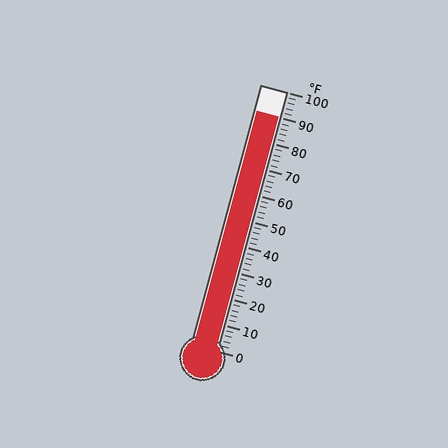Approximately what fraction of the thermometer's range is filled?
The thermometer is filled to approximately 90% of its range.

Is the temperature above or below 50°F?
The temperature is above 50°F.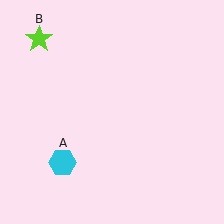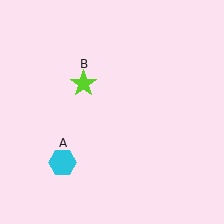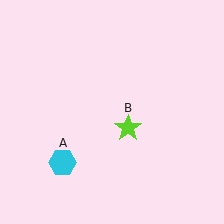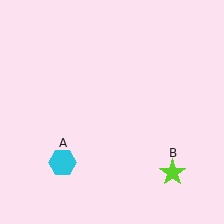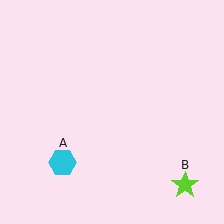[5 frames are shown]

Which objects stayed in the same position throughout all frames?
Cyan hexagon (object A) remained stationary.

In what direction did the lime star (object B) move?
The lime star (object B) moved down and to the right.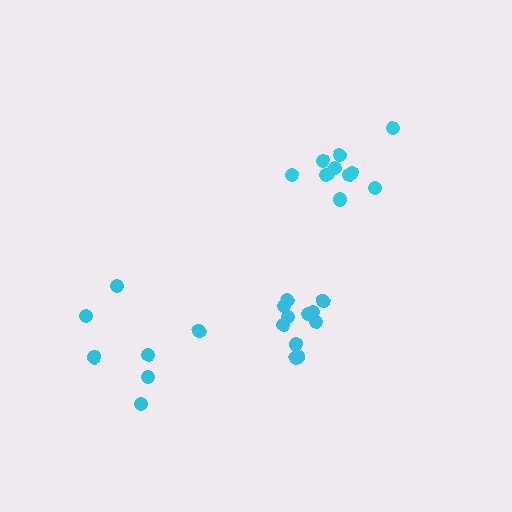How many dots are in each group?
Group 1: 11 dots, Group 2: 11 dots, Group 3: 7 dots (29 total).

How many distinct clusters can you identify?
There are 3 distinct clusters.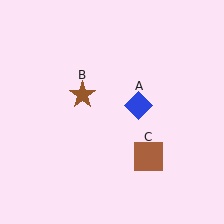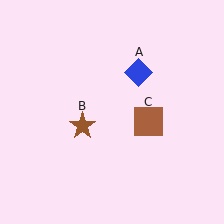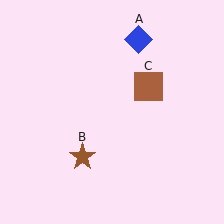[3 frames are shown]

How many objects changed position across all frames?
3 objects changed position: blue diamond (object A), brown star (object B), brown square (object C).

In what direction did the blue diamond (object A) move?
The blue diamond (object A) moved up.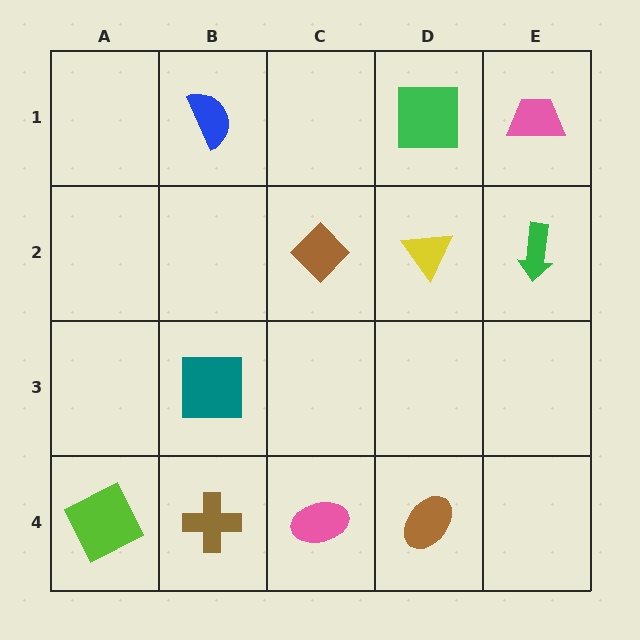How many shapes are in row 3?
1 shape.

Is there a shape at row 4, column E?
No, that cell is empty.